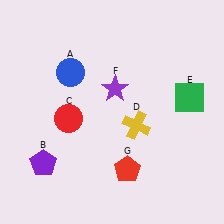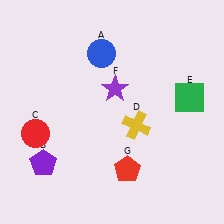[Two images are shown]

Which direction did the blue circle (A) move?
The blue circle (A) moved right.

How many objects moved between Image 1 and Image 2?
2 objects moved between the two images.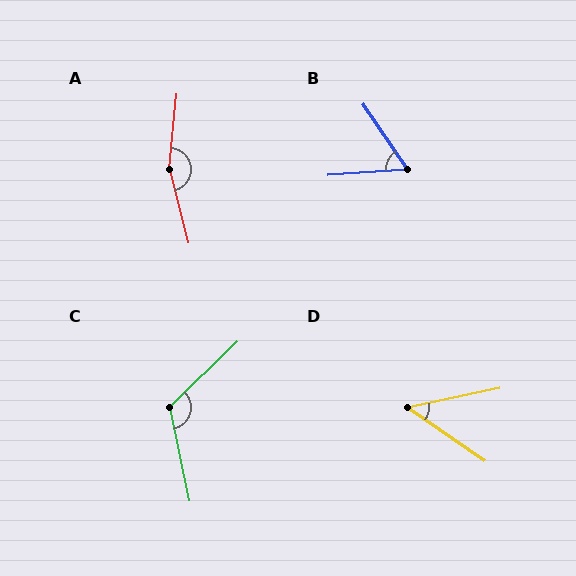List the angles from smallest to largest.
D (47°), B (60°), C (122°), A (161°).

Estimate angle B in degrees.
Approximately 60 degrees.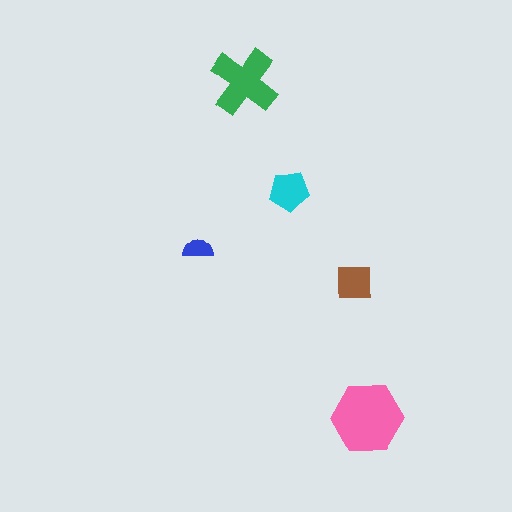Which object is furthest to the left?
The blue semicircle is leftmost.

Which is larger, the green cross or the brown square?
The green cross.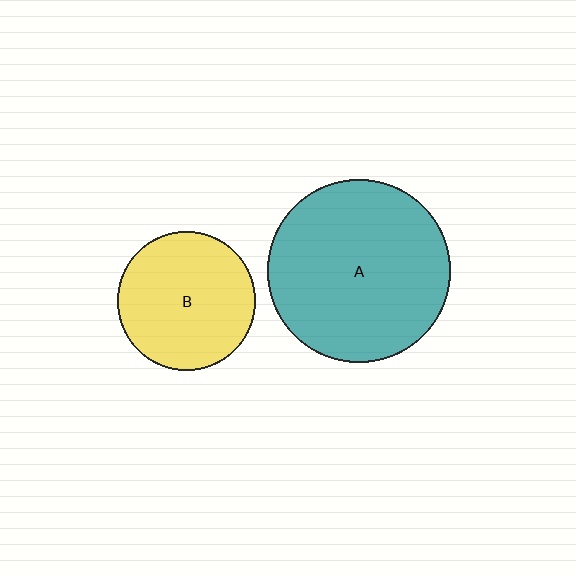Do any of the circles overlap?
No, none of the circles overlap.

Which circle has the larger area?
Circle A (teal).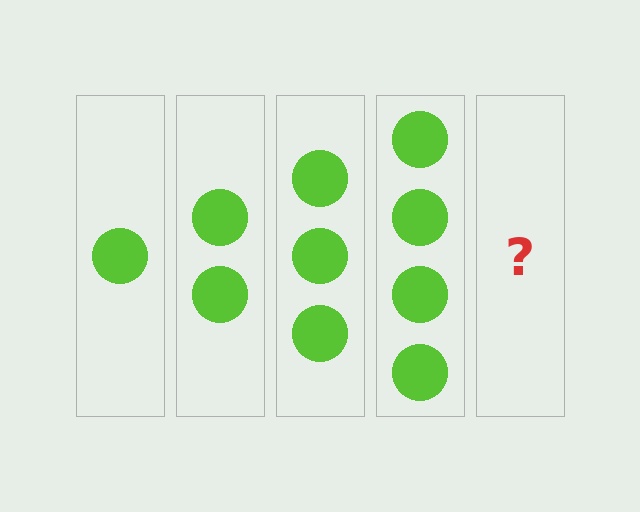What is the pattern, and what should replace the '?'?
The pattern is that each step adds one more circle. The '?' should be 5 circles.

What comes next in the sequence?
The next element should be 5 circles.